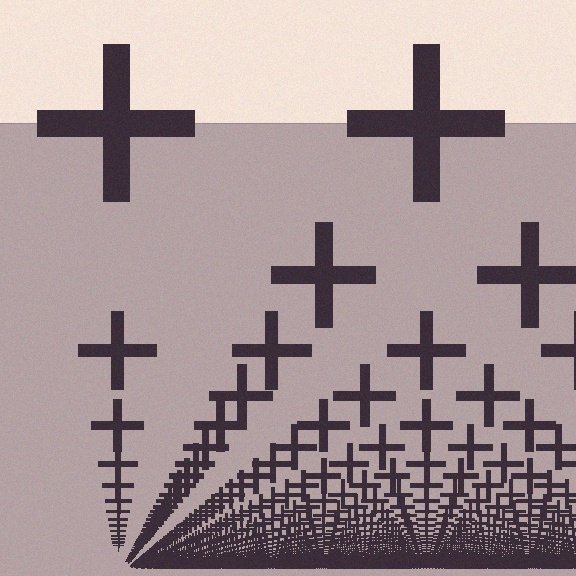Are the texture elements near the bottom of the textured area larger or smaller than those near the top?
Smaller. The gradient is inverted — elements near the bottom are smaller and denser.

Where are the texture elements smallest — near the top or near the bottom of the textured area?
Near the bottom.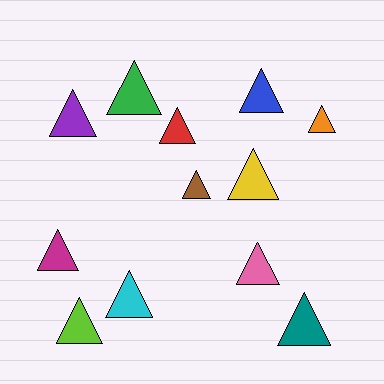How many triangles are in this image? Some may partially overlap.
There are 12 triangles.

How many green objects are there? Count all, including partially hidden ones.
There is 1 green object.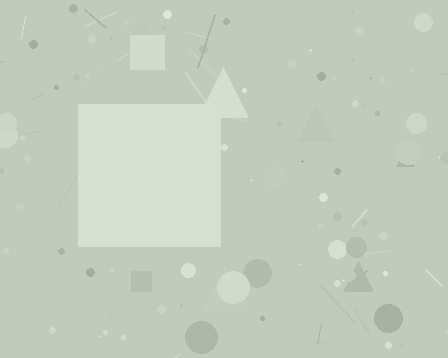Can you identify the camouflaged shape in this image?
The camouflaged shape is a square.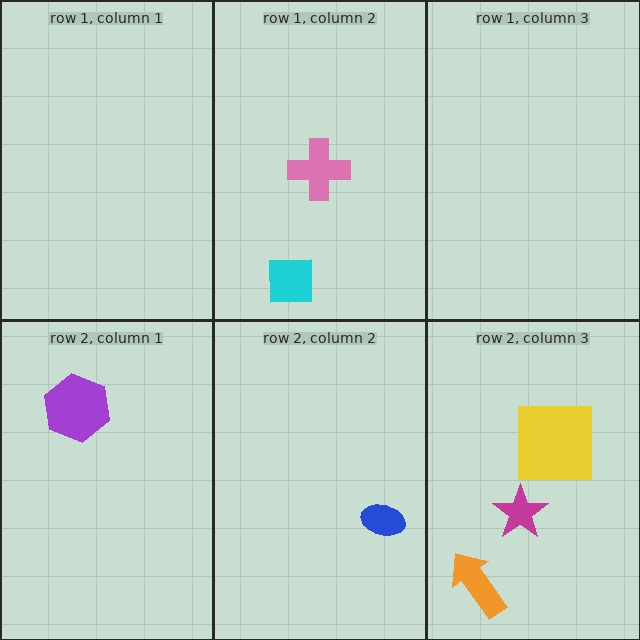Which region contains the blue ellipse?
The row 2, column 2 region.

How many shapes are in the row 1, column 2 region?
2.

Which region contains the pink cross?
The row 1, column 2 region.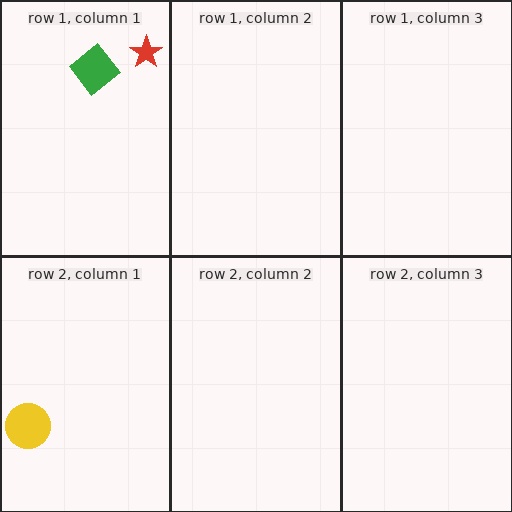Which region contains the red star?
The row 1, column 1 region.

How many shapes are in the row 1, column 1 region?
2.